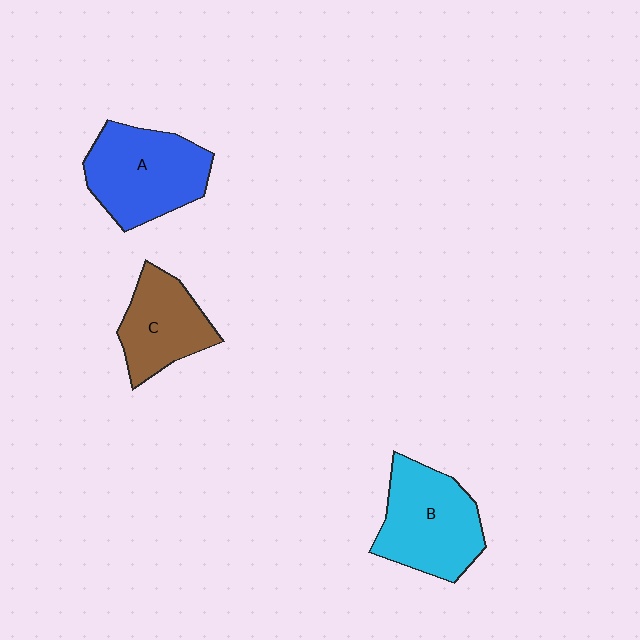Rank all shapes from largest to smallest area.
From largest to smallest: A (blue), B (cyan), C (brown).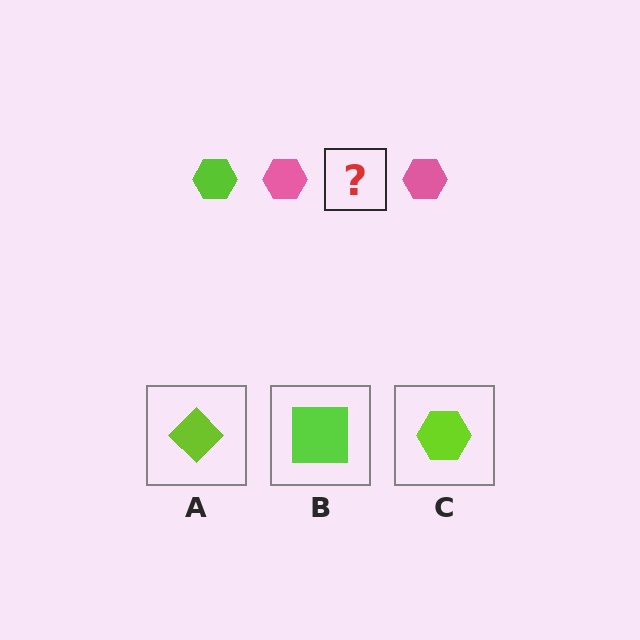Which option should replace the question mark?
Option C.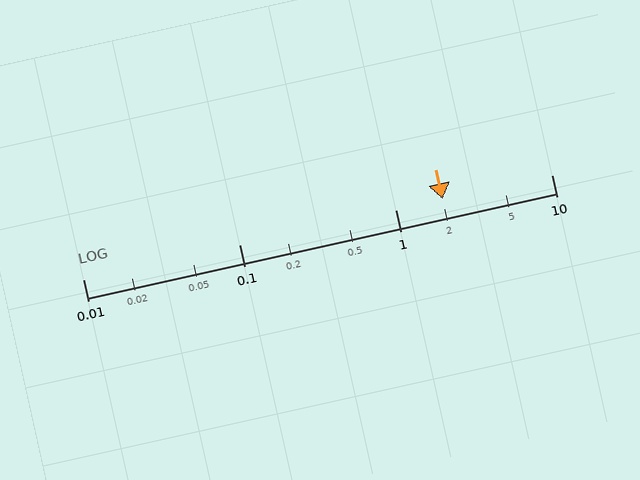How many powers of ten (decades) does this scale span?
The scale spans 3 decades, from 0.01 to 10.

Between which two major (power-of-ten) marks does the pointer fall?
The pointer is between 1 and 10.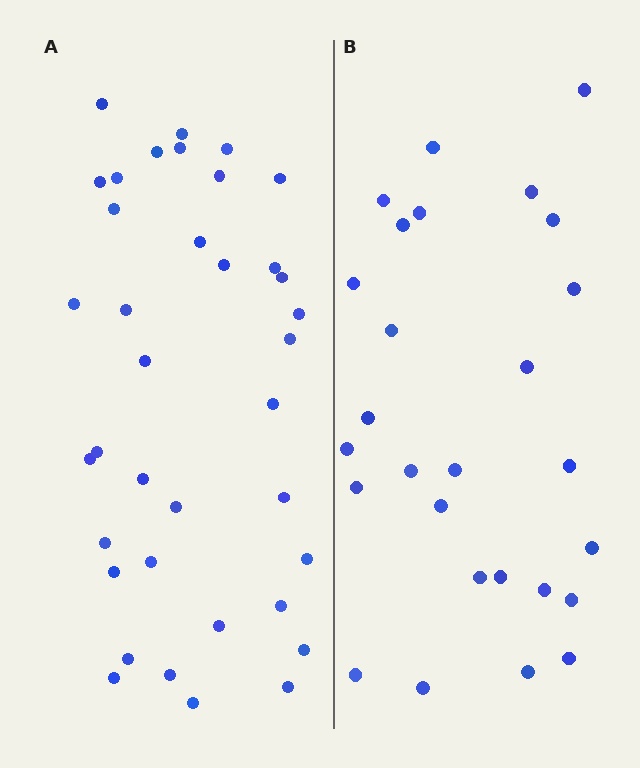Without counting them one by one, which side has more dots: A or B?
Region A (the left region) has more dots.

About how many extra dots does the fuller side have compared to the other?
Region A has roughly 10 or so more dots than region B.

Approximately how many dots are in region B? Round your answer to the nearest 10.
About 30 dots. (The exact count is 27, which rounds to 30.)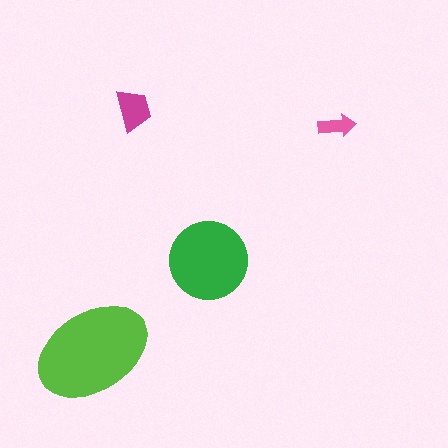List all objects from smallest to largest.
The pink arrow, the magenta trapezoid, the green circle, the lime ellipse.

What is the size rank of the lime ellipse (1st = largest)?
1st.